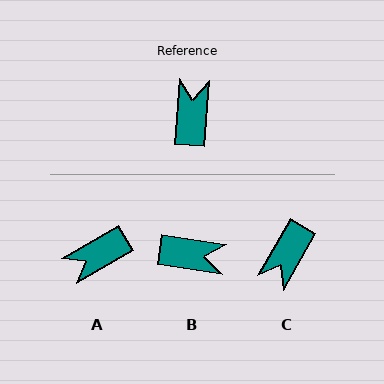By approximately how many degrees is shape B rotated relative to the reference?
Approximately 94 degrees clockwise.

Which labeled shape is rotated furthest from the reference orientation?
C, about 154 degrees away.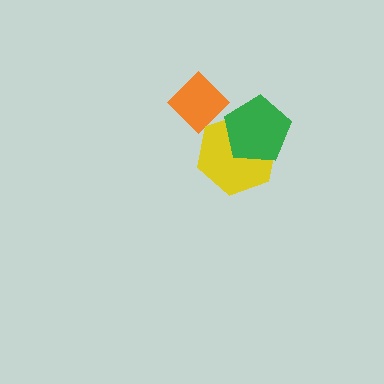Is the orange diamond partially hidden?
Yes, it is partially covered by another shape.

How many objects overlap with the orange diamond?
1 object overlaps with the orange diamond.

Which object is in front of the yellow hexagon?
The green pentagon is in front of the yellow hexagon.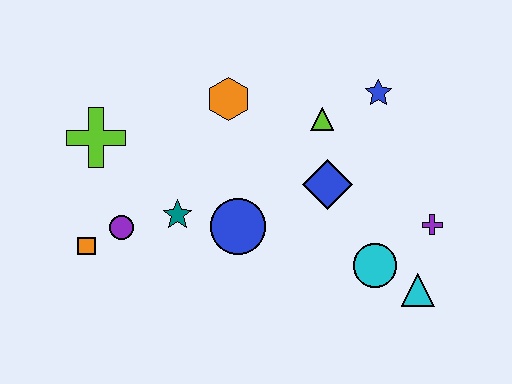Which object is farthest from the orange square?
The purple cross is farthest from the orange square.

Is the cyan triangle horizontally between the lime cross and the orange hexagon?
No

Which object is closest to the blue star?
The lime triangle is closest to the blue star.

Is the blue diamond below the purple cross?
No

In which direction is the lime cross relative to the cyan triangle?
The lime cross is to the left of the cyan triangle.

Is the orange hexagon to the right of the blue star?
No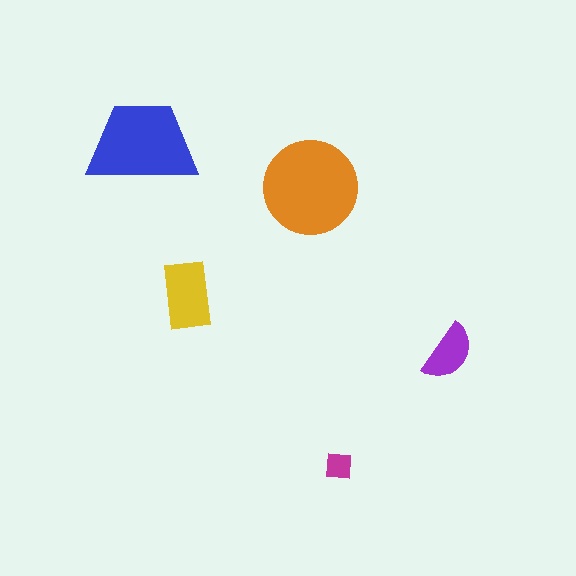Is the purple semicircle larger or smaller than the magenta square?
Larger.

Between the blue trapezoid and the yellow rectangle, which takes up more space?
The blue trapezoid.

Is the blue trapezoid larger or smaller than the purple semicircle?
Larger.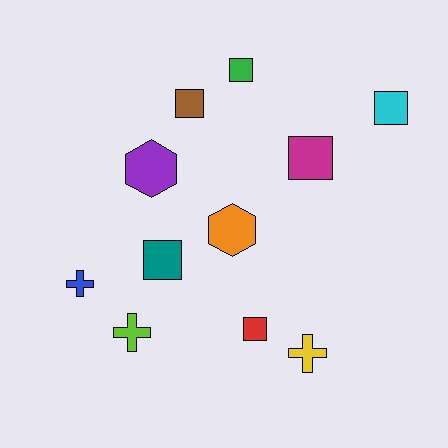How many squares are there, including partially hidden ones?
There are 6 squares.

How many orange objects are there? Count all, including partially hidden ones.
There is 1 orange object.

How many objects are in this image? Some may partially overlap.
There are 11 objects.